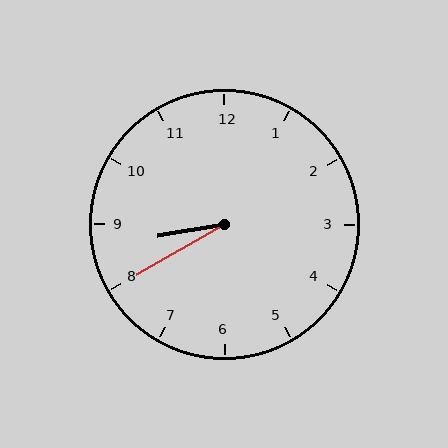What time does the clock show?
8:40.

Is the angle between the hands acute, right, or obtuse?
It is acute.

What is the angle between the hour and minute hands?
Approximately 20 degrees.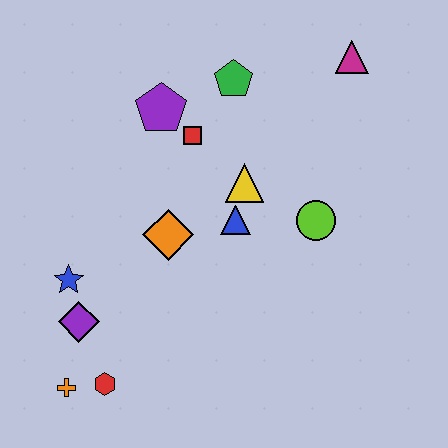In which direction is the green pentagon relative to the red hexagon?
The green pentagon is above the red hexagon.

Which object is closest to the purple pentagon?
The red square is closest to the purple pentagon.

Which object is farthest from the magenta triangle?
The orange cross is farthest from the magenta triangle.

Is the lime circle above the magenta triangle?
No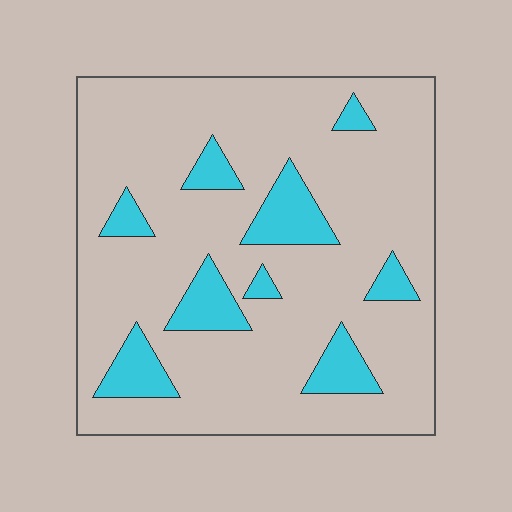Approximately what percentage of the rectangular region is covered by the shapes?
Approximately 15%.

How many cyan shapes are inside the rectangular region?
9.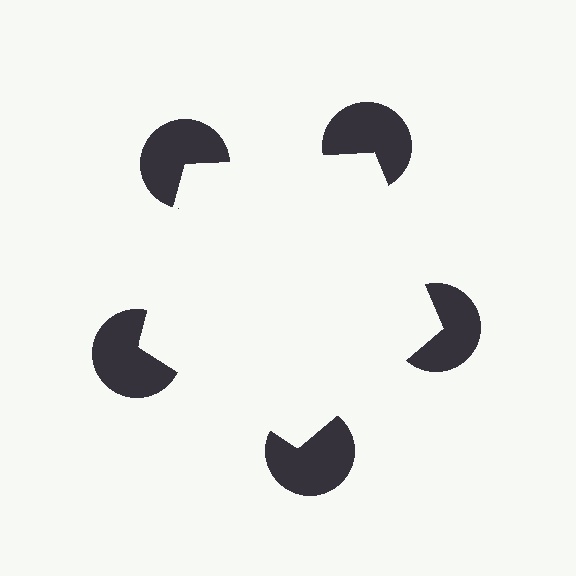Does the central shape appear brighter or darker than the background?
It typically appears slightly brighter than the background, even though no actual brightness change is drawn.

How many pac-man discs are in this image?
There are 5 — one at each vertex of the illusory pentagon.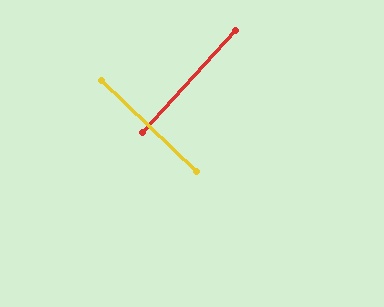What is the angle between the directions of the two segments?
Approximately 89 degrees.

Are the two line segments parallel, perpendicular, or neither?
Perpendicular — they meet at approximately 89°.